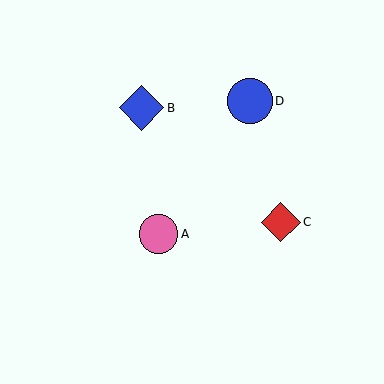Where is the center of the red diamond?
The center of the red diamond is at (281, 222).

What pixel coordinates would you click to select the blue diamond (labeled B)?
Click at (142, 108) to select the blue diamond B.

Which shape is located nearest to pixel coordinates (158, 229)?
The pink circle (labeled A) at (158, 234) is nearest to that location.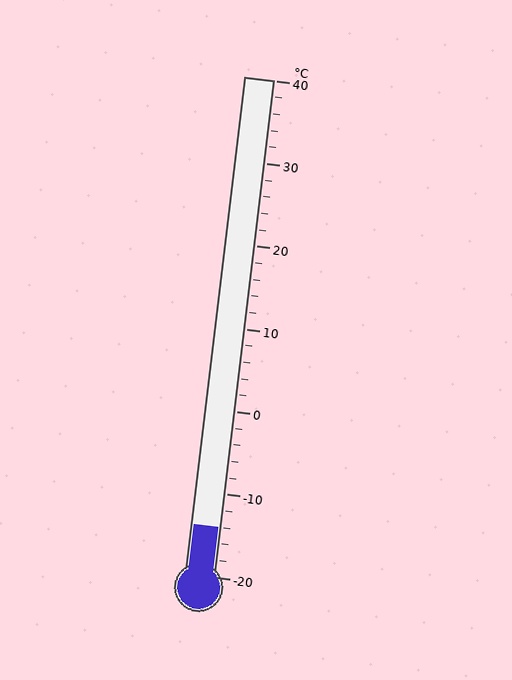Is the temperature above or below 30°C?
The temperature is below 30°C.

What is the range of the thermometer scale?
The thermometer scale ranges from -20°C to 40°C.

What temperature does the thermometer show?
The thermometer shows approximately -14°C.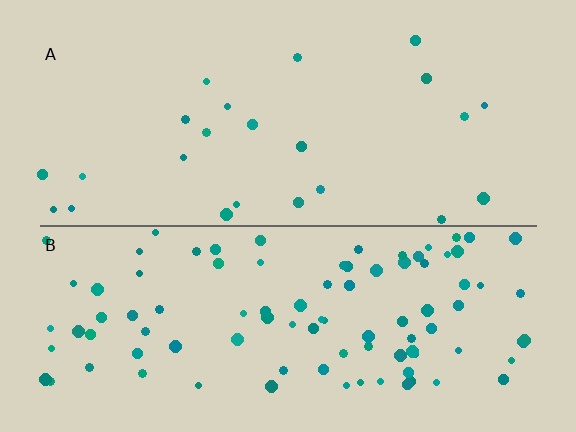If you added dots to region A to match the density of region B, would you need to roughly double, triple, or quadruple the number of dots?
Approximately quadruple.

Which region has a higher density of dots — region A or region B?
B (the bottom).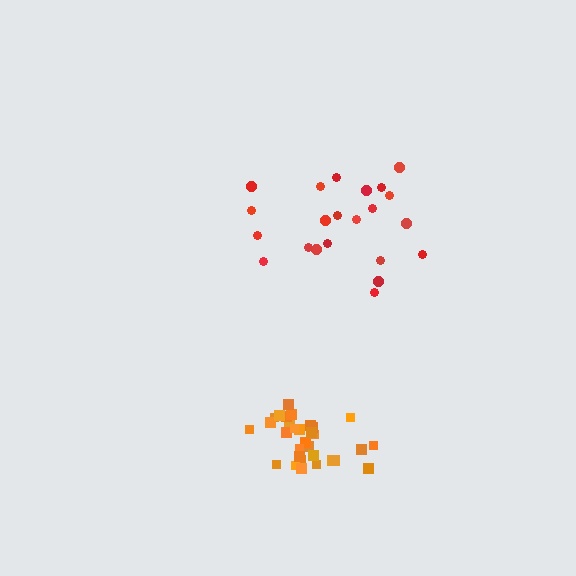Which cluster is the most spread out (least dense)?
Red.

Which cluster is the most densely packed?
Orange.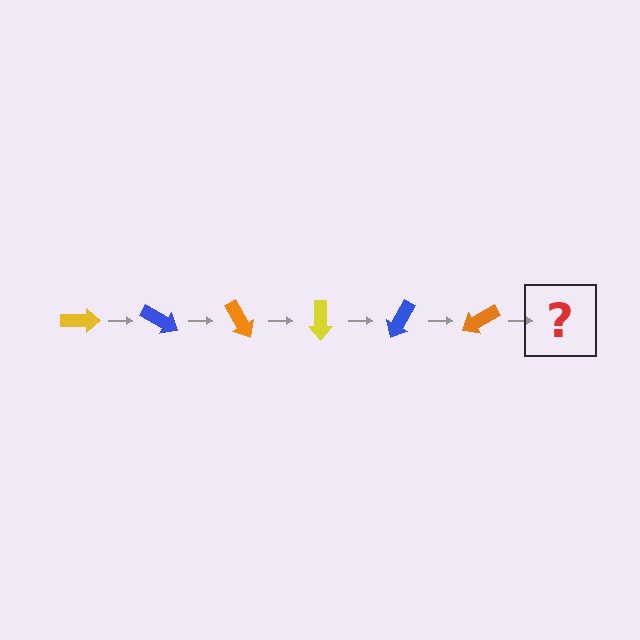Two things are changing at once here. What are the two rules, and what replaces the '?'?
The two rules are that it rotates 30 degrees each step and the color cycles through yellow, blue, and orange. The '?' should be a yellow arrow, rotated 180 degrees from the start.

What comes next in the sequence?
The next element should be a yellow arrow, rotated 180 degrees from the start.